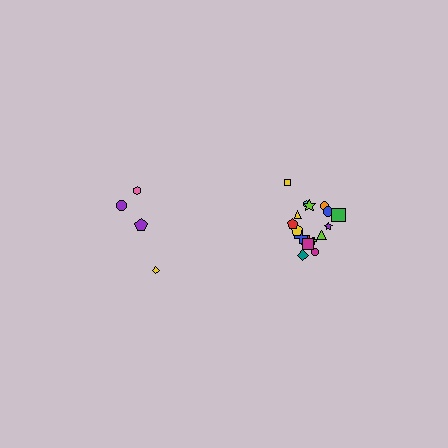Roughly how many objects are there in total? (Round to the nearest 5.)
Roughly 20 objects in total.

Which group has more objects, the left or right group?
The right group.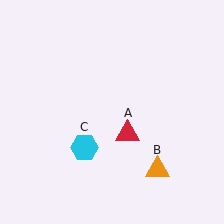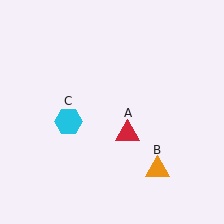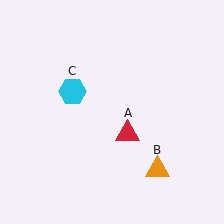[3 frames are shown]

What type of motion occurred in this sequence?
The cyan hexagon (object C) rotated clockwise around the center of the scene.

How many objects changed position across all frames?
1 object changed position: cyan hexagon (object C).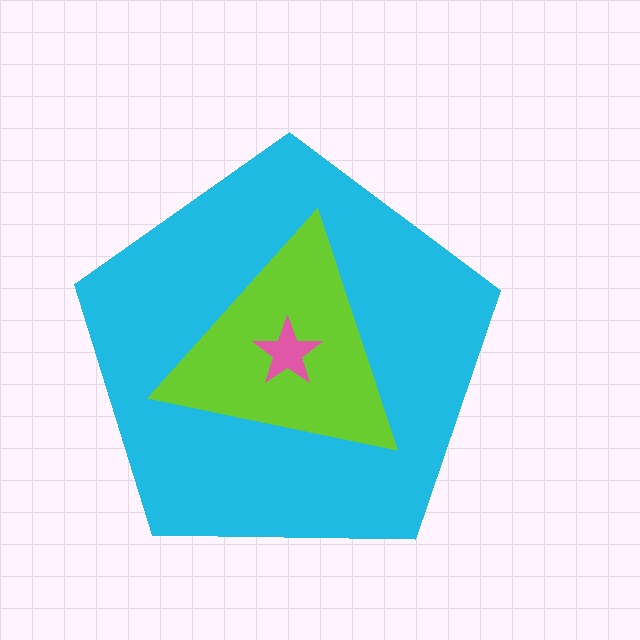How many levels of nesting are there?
3.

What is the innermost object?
The pink star.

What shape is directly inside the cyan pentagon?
The lime triangle.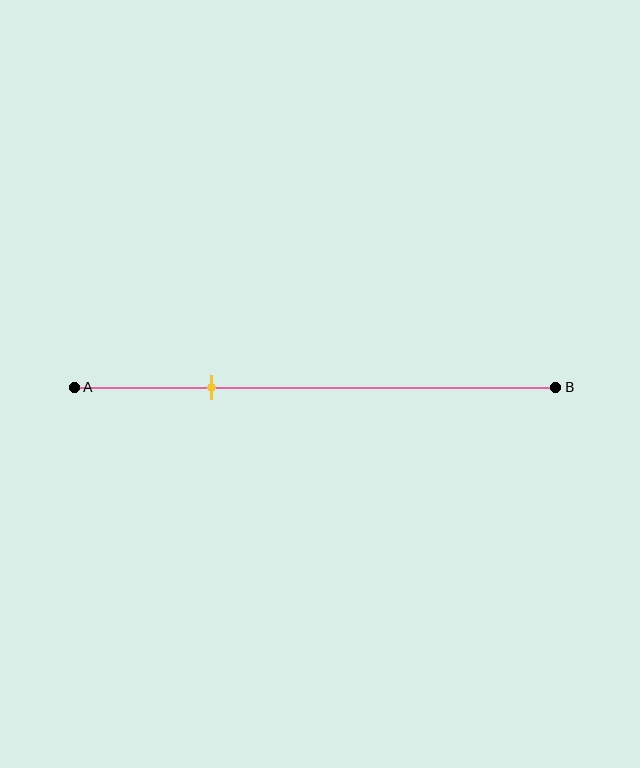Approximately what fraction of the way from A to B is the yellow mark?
The yellow mark is approximately 30% of the way from A to B.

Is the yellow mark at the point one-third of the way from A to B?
No, the mark is at about 30% from A, not at the 33% one-third point.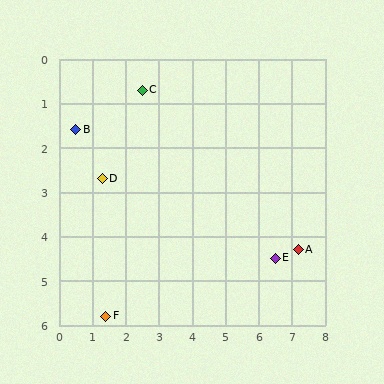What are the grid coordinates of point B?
Point B is at approximately (0.5, 1.6).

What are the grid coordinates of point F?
Point F is at approximately (1.4, 5.8).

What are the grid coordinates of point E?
Point E is at approximately (6.5, 4.5).